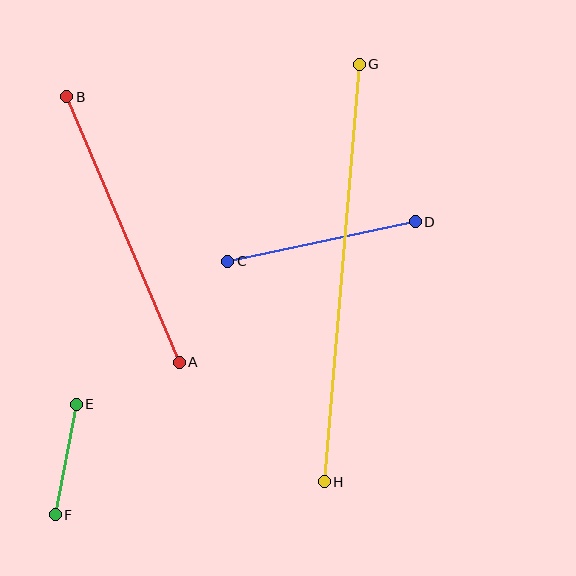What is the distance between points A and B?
The distance is approximately 288 pixels.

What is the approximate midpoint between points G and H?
The midpoint is at approximately (342, 273) pixels.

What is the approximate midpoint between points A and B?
The midpoint is at approximately (123, 230) pixels.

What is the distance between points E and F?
The distance is approximately 113 pixels.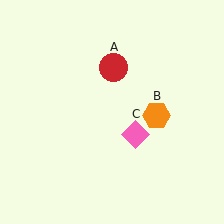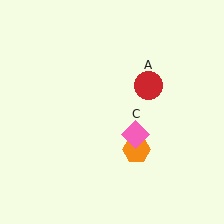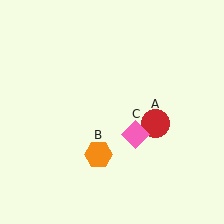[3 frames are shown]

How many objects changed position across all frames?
2 objects changed position: red circle (object A), orange hexagon (object B).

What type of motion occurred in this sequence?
The red circle (object A), orange hexagon (object B) rotated clockwise around the center of the scene.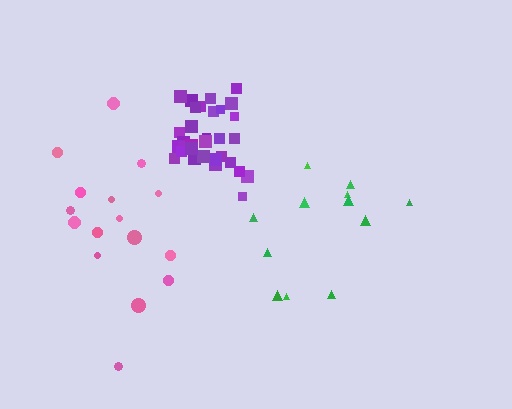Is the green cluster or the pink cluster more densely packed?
Pink.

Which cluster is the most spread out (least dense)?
Green.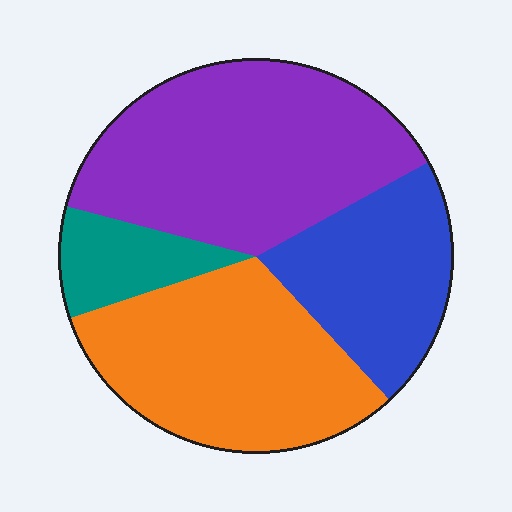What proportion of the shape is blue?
Blue covers around 20% of the shape.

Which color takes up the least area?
Teal, at roughly 10%.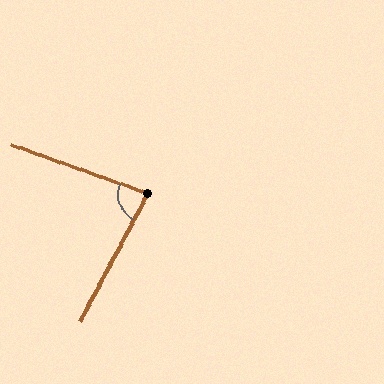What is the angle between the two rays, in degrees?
Approximately 82 degrees.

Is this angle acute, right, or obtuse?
It is acute.